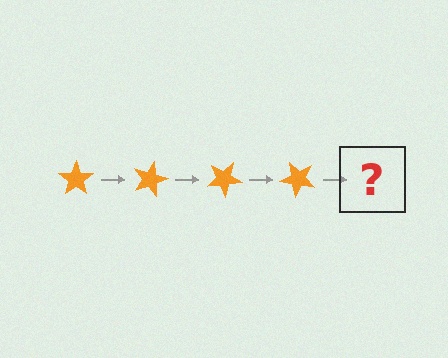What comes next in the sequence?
The next element should be an orange star rotated 60 degrees.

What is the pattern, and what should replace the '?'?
The pattern is that the star rotates 15 degrees each step. The '?' should be an orange star rotated 60 degrees.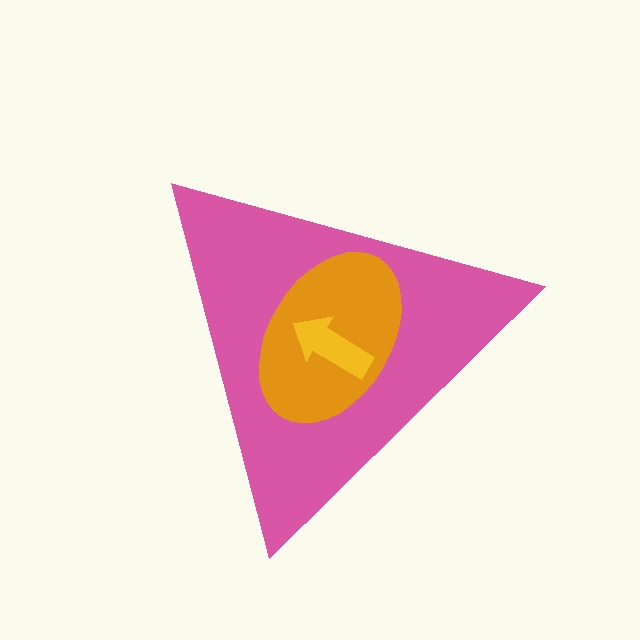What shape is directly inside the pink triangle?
The orange ellipse.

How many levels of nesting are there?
3.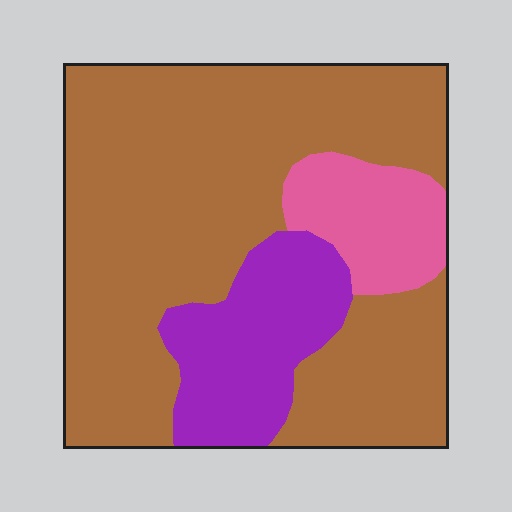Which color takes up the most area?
Brown, at roughly 70%.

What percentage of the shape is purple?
Purple covers 18% of the shape.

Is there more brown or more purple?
Brown.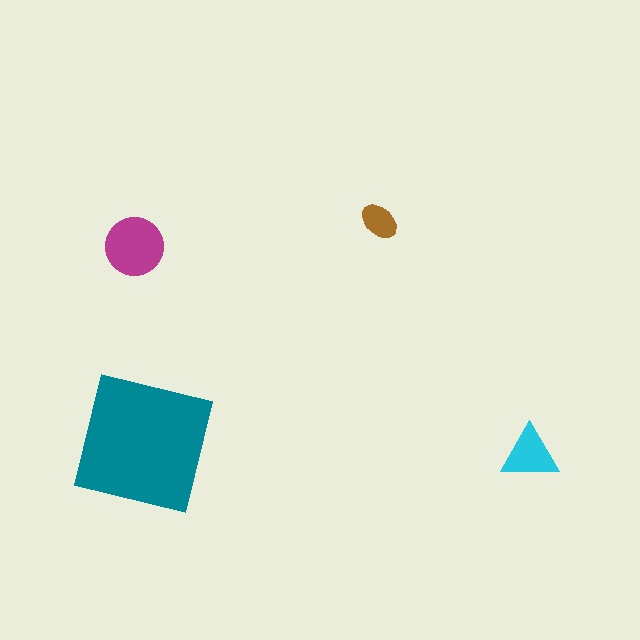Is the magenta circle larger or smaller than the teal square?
Smaller.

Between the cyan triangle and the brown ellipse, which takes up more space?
The cyan triangle.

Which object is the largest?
The teal square.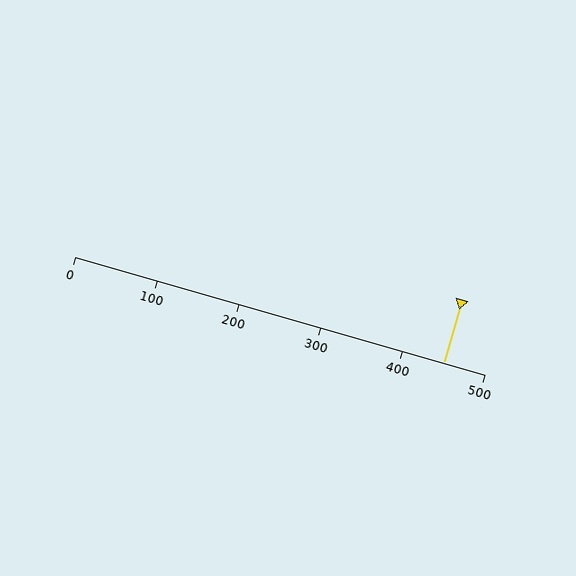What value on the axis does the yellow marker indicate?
The marker indicates approximately 450.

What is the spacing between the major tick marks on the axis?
The major ticks are spaced 100 apart.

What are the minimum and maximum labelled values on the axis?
The axis runs from 0 to 500.